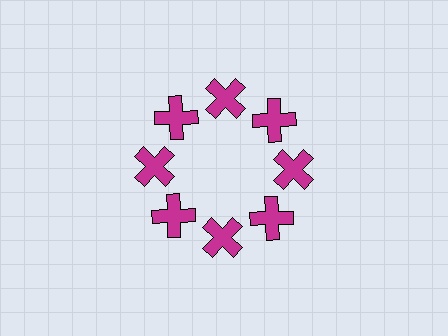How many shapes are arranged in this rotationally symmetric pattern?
There are 8 shapes, arranged in 8 groups of 1.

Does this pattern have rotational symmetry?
Yes, this pattern has 8-fold rotational symmetry. It looks the same after rotating 45 degrees around the center.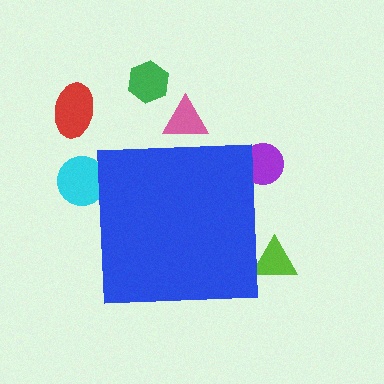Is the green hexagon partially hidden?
No, the green hexagon is fully visible.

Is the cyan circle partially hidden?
Yes, the cyan circle is partially hidden behind the blue square.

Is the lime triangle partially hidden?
Yes, the lime triangle is partially hidden behind the blue square.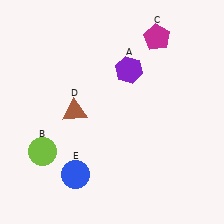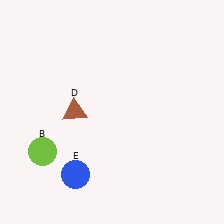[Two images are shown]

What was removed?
The purple hexagon (A), the magenta pentagon (C) were removed in Image 2.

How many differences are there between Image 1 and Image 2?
There are 2 differences between the two images.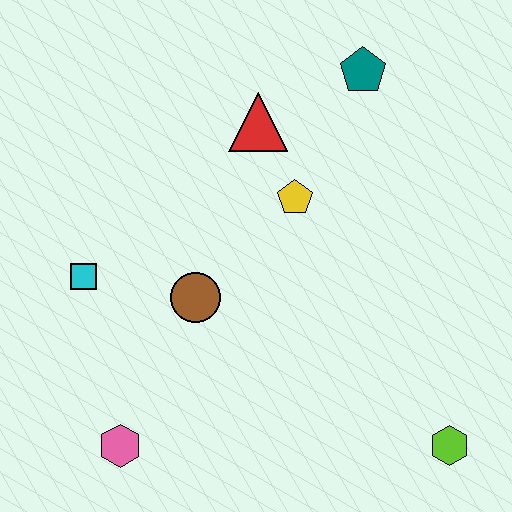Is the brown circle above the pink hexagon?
Yes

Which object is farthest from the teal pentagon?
The pink hexagon is farthest from the teal pentagon.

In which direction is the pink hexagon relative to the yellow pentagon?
The pink hexagon is below the yellow pentagon.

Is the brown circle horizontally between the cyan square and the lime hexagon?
Yes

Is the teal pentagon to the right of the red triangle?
Yes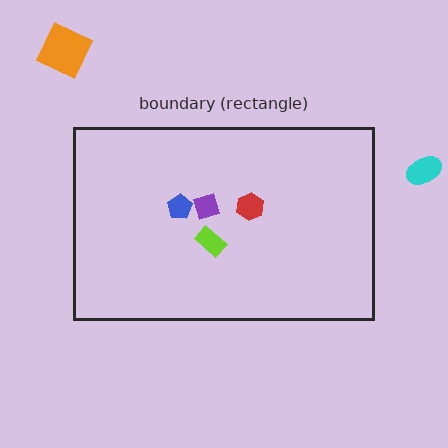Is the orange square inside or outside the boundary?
Outside.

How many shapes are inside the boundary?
4 inside, 2 outside.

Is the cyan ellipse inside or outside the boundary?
Outside.